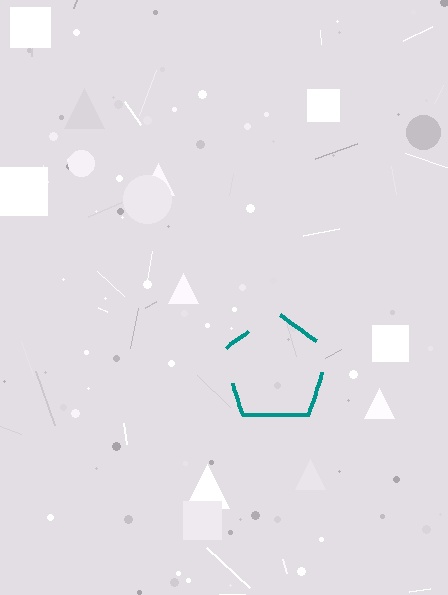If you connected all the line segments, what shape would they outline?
They would outline a pentagon.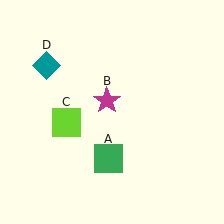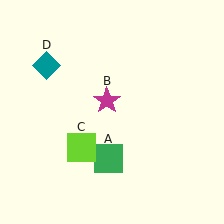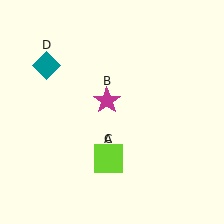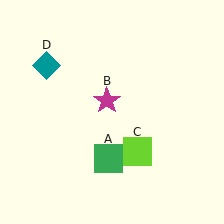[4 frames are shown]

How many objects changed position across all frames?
1 object changed position: lime square (object C).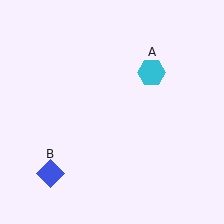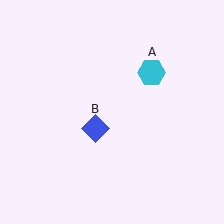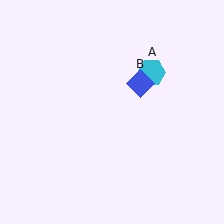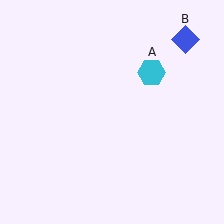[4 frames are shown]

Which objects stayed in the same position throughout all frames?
Cyan hexagon (object A) remained stationary.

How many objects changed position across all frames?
1 object changed position: blue diamond (object B).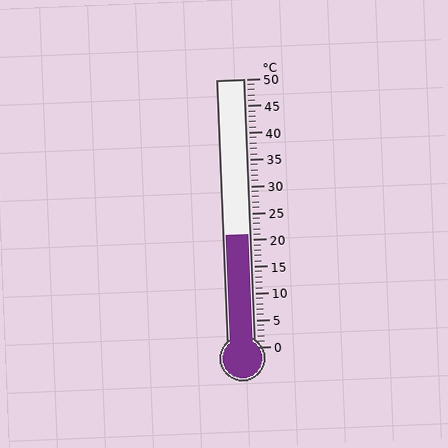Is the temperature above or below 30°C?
The temperature is below 30°C.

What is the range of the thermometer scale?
The thermometer scale ranges from 0°C to 50°C.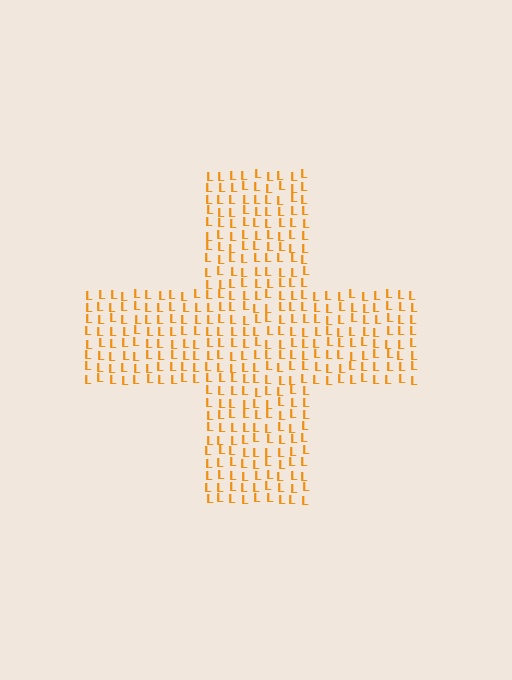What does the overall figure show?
The overall figure shows a cross.